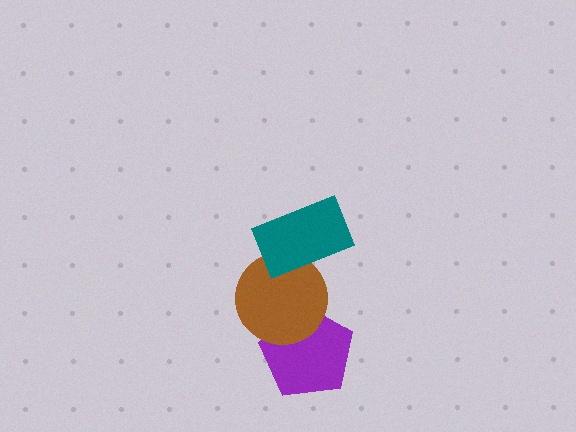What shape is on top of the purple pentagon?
The brown circle is on top of the purple pentagon.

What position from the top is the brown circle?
The brown circle is 2nd from the top.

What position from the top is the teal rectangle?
The teal rectangle is 1st from the top.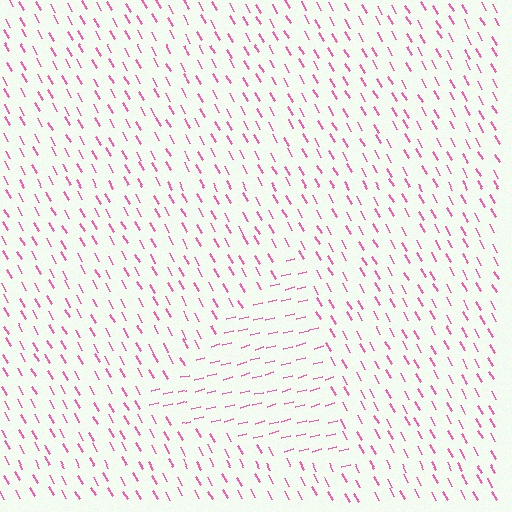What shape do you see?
I see a triangle.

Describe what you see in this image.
The image is filled with small pink line segments. A triangle region in the image has lines oriented differently from the surrounding lines, creating a visible texture boundary.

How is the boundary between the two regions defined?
The boundary is defined purely by a change in line orientation (approximately 74 degrees difference). All lines are the same color and thickness.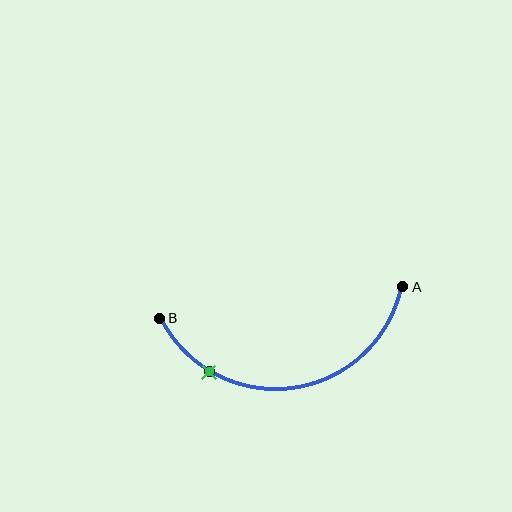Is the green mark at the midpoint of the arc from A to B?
No. The green mark lies on the arc but is closer to endpoint B. The arc midpoint would be at the point on the curve equidistant along the arc from both A and B.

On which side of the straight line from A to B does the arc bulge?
The arc bulges below the straight line connecting A and B.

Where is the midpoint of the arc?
The arc midpoint is the point on the curve farthest from the straight line joining A and B. It sits below that line.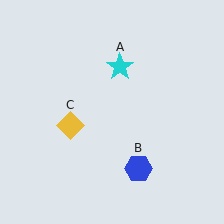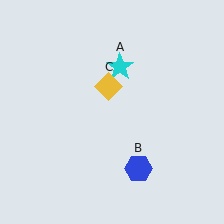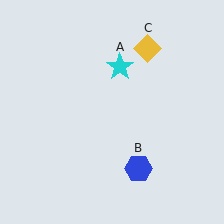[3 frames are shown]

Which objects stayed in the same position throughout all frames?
Cyan star (object A) and blue hexagon (object B) remained stationary.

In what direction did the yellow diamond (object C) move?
The yellow diamond (object C) moved up and to the right.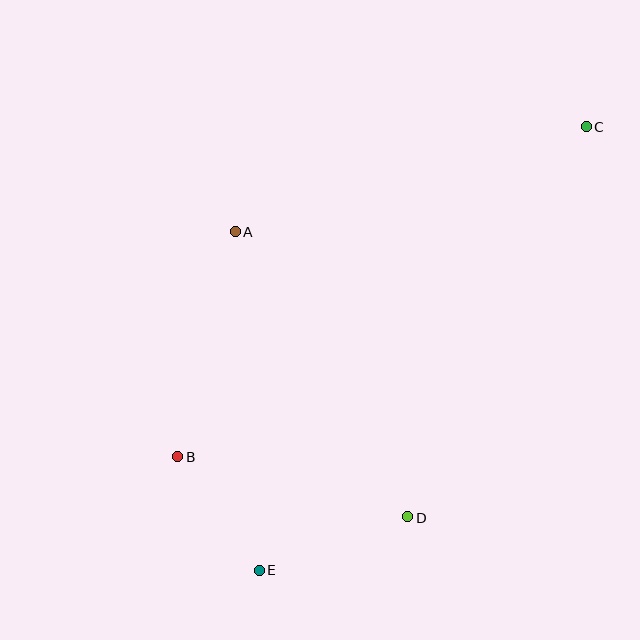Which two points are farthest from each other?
Points C and E are farthest from each other.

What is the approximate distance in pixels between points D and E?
The distance between D and E is approximately 158 pixels.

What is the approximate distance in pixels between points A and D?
The distance between A and D is approximately 334 pixels.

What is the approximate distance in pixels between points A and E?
The distance between A and E is approximately 339 pixels.